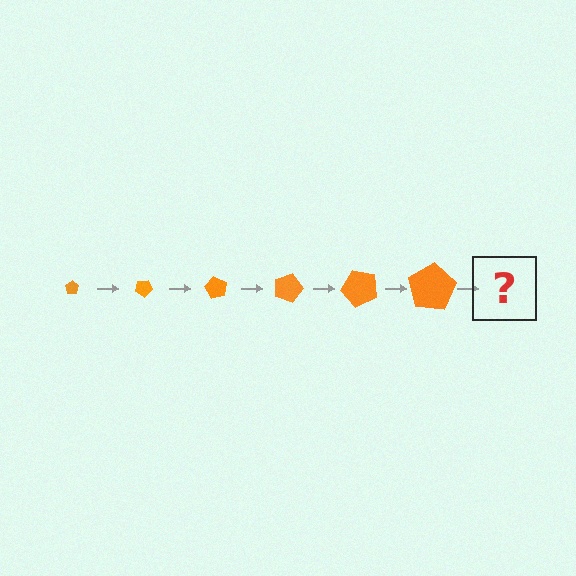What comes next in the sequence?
The next element should be a pentagon, larger than the previous one and rotated 180 degrees from the start.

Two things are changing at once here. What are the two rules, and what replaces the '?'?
The two rules are that the pentagon grows larger each step and it rotates 30 degrees each step. The '?' should be a pentagon, larger than the previous one and rotated 180 degrees from the start.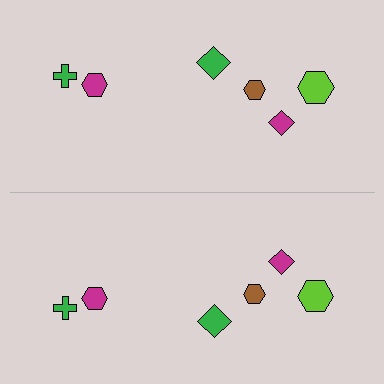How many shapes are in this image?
There are 12 shapes in this image.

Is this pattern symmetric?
Yes, this pattern has bilateral (reflection) symmetry.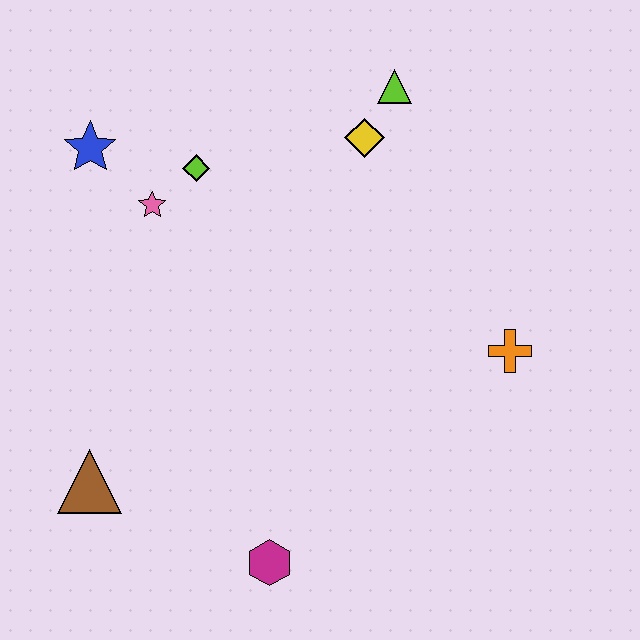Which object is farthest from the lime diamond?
The magenta hexagon is farthest from the lime diamond.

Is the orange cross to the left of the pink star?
No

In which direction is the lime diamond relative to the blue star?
The lime diamond is to the right of the blue star.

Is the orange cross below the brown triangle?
No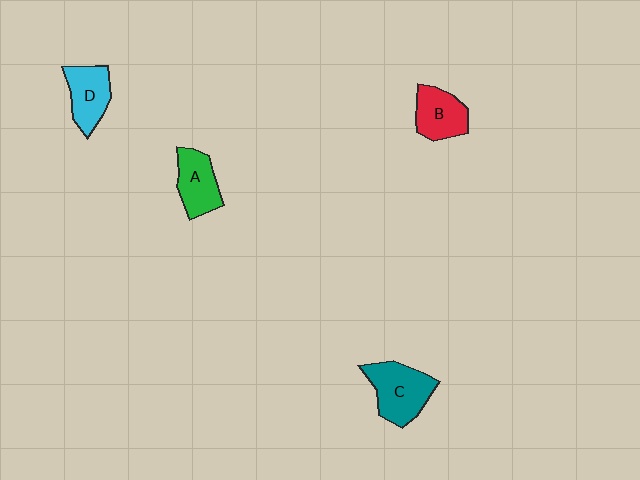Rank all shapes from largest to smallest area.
From largest to smallest: C (teal), D (cyan), A (green), B (red).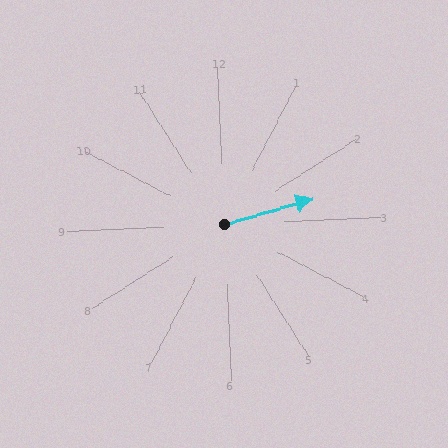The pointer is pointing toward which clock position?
Roughly 3 o'clock.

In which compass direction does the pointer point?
East.